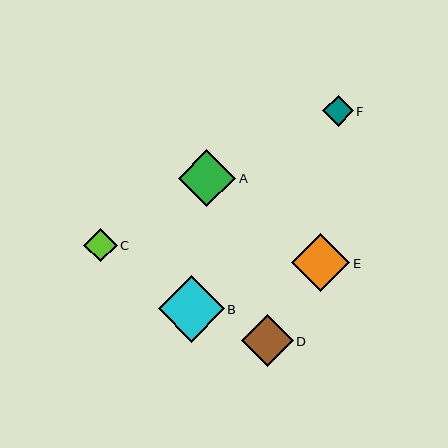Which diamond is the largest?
Diamond B is the largest with a size of approximately 66 pixels.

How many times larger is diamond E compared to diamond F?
Diamond E is approximately 1.9 times the size of diamond F.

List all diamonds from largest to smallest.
From largest to smallest: B, E, A, D, C, F.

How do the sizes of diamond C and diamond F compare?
Diamond C and diamond F are approximately the same size.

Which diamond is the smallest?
Diamond F is the smallest with a size of approximately 31 pixels.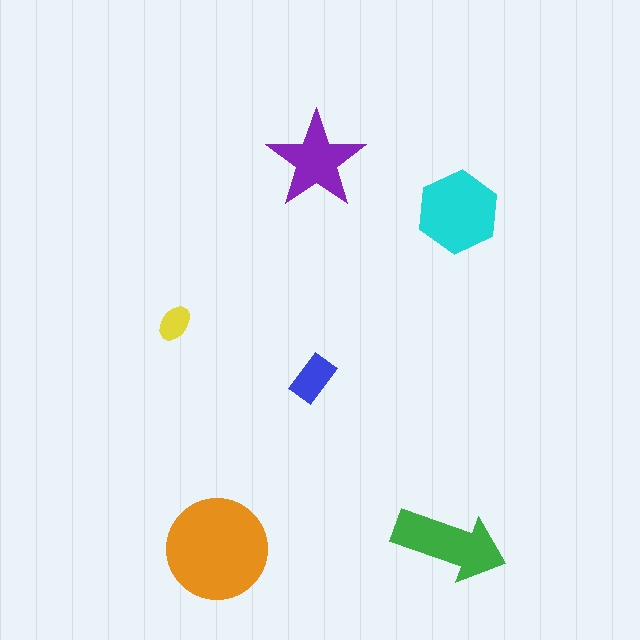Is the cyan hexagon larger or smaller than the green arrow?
Larger.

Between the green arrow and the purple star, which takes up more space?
The green arrow.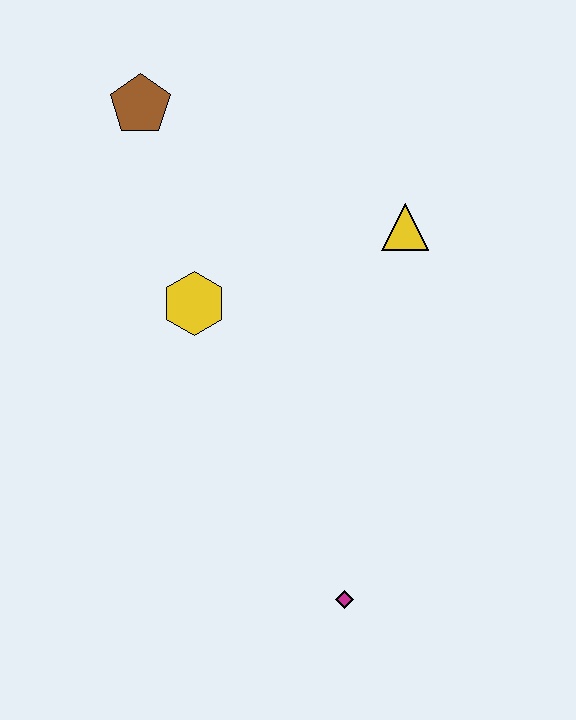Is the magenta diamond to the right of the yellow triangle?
No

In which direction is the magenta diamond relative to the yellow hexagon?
The magenta diamond is below the yellow hexagon.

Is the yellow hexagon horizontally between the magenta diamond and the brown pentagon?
Yes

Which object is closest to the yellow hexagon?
The brown pentagon is closest to the yellow hexagon.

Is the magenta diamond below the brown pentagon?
Yes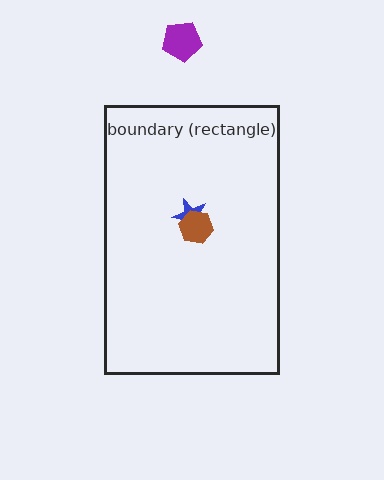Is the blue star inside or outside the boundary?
Inside.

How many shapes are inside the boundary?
2 inside, 1 outside.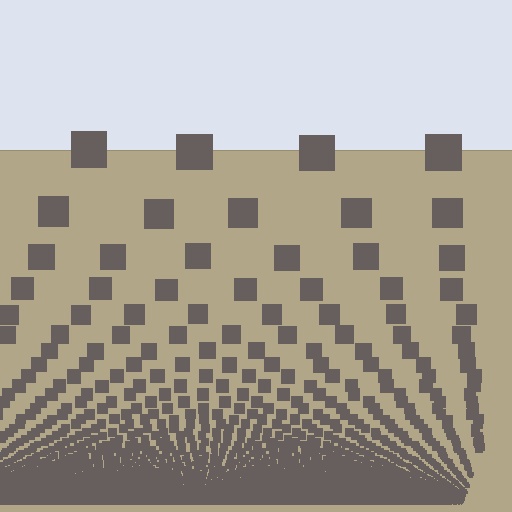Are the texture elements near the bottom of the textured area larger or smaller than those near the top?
Smaller. The gradient is inverted — elements near the bottom are smaller and denser.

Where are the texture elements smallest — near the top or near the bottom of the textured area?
Near the bottom.